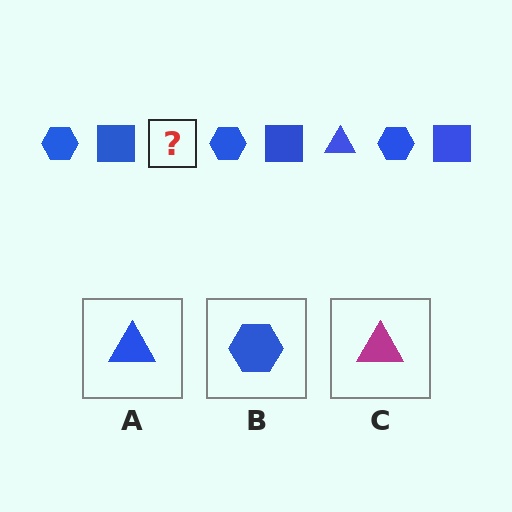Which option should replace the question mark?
Option A.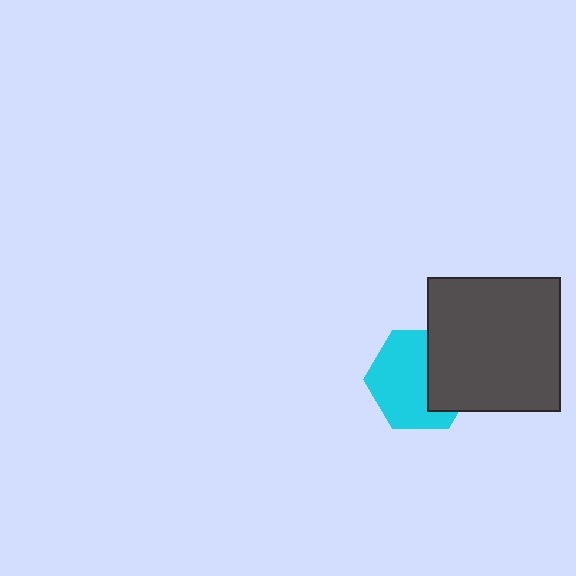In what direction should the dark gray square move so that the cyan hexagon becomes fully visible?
The dark gray square should move right. That is the shortest direction to clear the overlap and leave the cyan hexagon fully visible.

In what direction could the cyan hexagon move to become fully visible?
The cyan hexagon could move left. That would shift it out from behind the dark gray square entirely.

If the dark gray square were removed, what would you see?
You would see the complete cyan hexagon.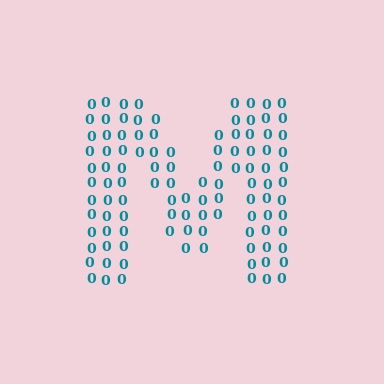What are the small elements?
The small elements are digit 0's.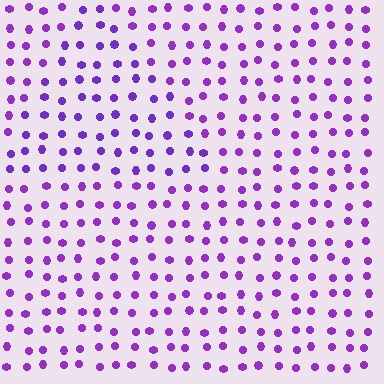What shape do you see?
I see a triangle.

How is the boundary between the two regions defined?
The boundary is defined purely by a slight shift in hue (about 15 degrees). Spacing, size, and orientation are identical on both sides.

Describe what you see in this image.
The image is filled with small purple elements in a uniform arrangement. A triangle-shaped region is visible where the elements are tinted to a slightly different hue, forming a subtle color boundary.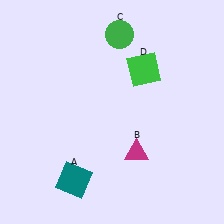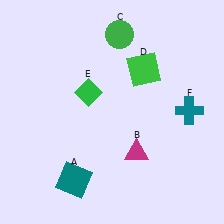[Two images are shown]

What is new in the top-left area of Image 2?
A green diamond (E) was added in the top-left area of Image 2.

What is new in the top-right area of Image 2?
A teal cross (F) was added in the top-right area of Image 2.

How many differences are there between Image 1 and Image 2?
There are 2 differences between the two images.